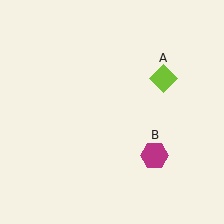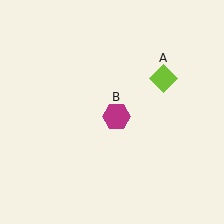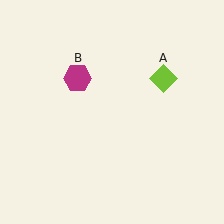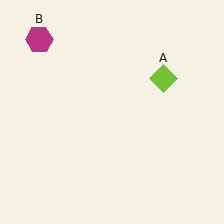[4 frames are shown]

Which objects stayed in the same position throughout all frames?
Lime diamond (object A) remained stationary.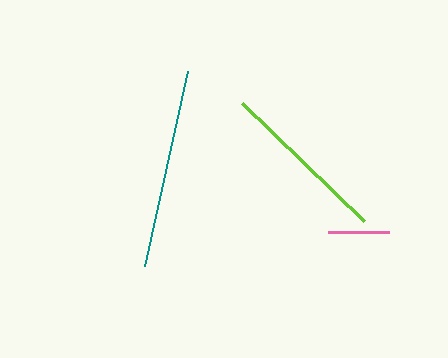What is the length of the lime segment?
The lime segment is approximately 170 pixels long.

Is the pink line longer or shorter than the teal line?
The teal line is longer than the pink line.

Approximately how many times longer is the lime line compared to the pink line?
The lime line is approximately 2.8 times the length of the pink line.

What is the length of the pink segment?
The pink segment is approximately 61 pixels long.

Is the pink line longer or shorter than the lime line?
The lime line is longer than the pink line.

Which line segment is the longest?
The teal line is the longest at approximately 200 pixels.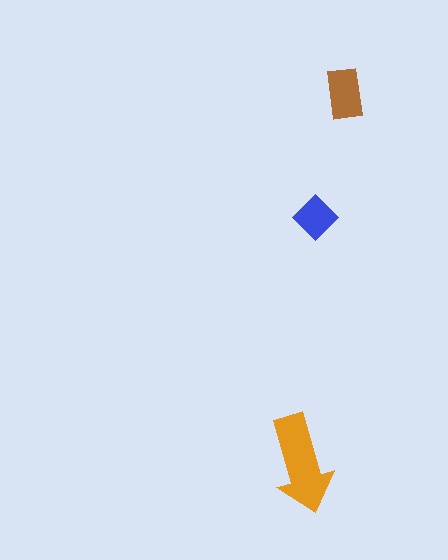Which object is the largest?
The orange arrow.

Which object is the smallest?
The blue diamond.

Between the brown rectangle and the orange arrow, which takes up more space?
The orange arrow.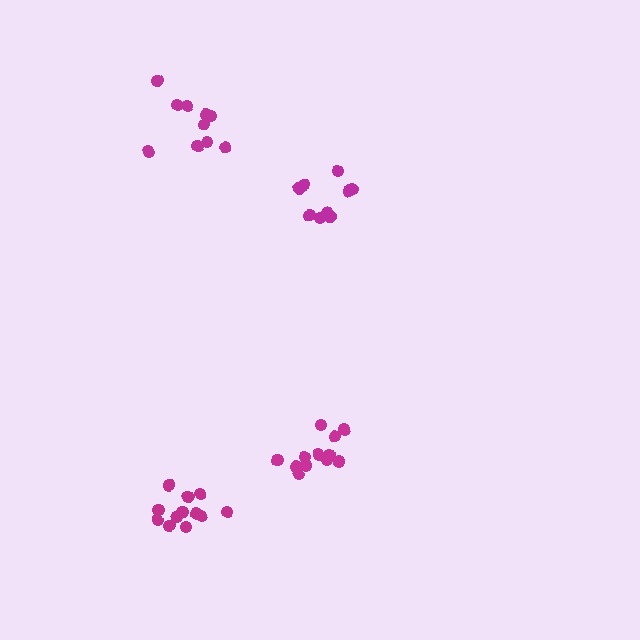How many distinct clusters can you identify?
There are 4 distinct clusters.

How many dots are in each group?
Group 1: 12 dots, Group 2: 9 dots, Group 3: 13 dots, Group 4: 10 dots (44 total).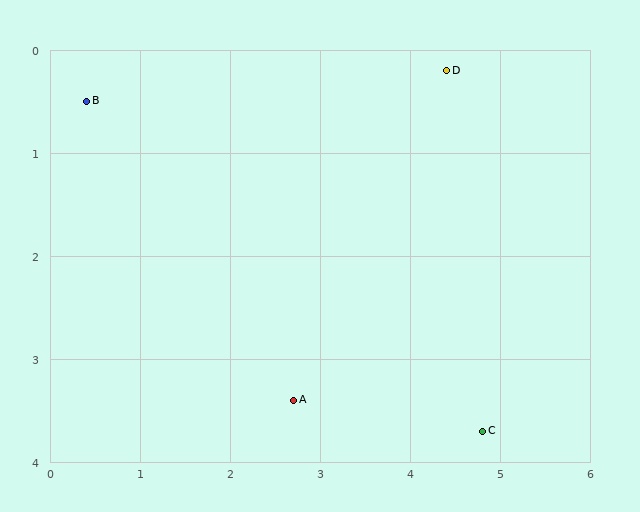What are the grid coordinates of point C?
Point C is at approximately (4.8, 3.7).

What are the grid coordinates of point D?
Point D is at approximately (4.4, 0.2).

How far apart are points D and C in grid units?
Points D and C are about 3.5 grid units apart.